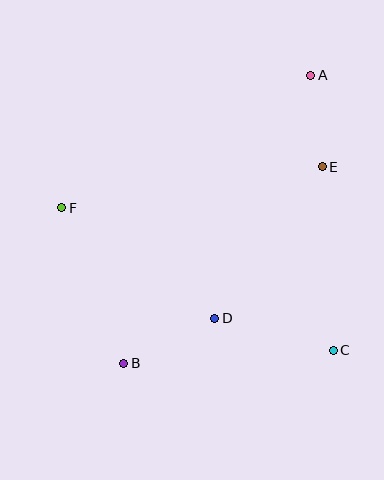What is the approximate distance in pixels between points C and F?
The distance between C and F is approximately 307 pixels.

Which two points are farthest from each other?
Points A and B are farthest from each other.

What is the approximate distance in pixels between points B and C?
The distance between B and C is approximately 210 pixels.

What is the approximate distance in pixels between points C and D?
The distance between C and D is approximately 123 pixels.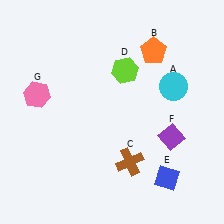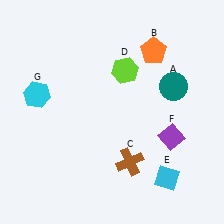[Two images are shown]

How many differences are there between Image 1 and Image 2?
There are 3 differences between the two images.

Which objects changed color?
A changed from cyan to teal. E changed from blue to cyan. G changed from pink to cyan.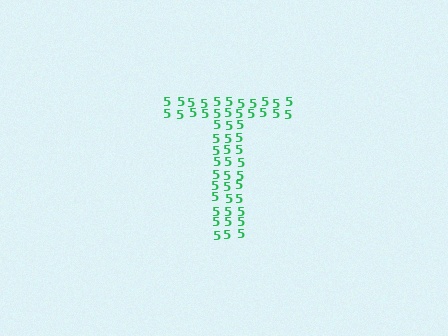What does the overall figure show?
The overall figure shows the letter T.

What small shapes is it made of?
It is made of small digit 5's.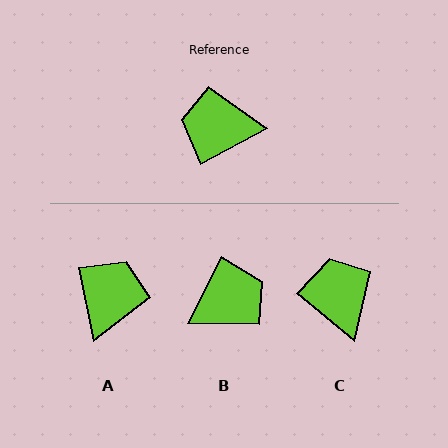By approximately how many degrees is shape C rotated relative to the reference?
Approximately 67 degrees clockwise.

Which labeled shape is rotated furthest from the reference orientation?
B, about 145 degrees away.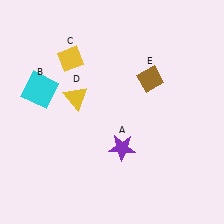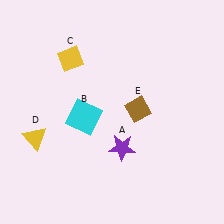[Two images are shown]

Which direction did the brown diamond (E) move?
The brown diamond (E) moved down.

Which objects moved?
The objects that moved are: the cyan square (B), the yellow triangle (D), the brown diamond (E).